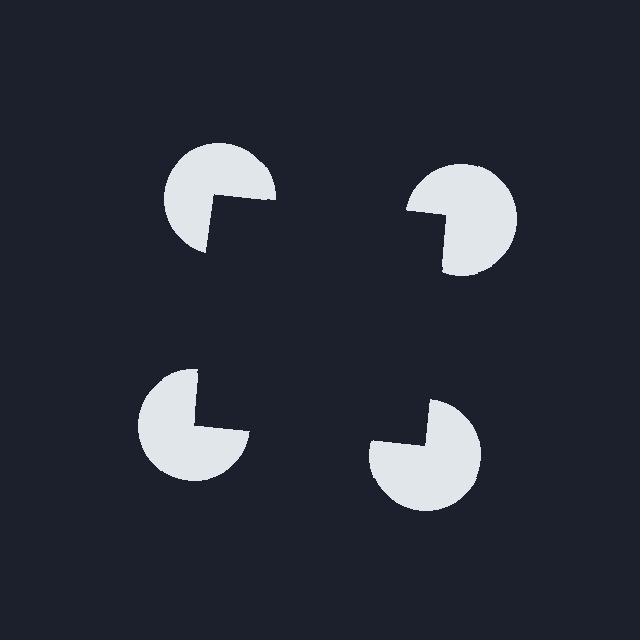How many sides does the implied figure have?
4 sides.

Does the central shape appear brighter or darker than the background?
It typically appears slightly darker than the background, even though no actual brightness change is drawn.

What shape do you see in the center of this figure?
An illusory square — its edges are inferred from the aligned wedge cuts in the pac-man discs, not physically drawn.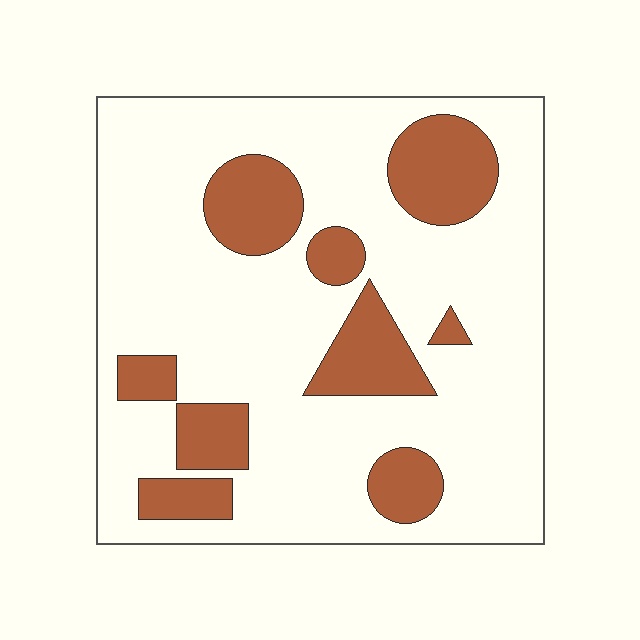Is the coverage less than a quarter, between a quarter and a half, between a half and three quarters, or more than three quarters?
Less than a quarter.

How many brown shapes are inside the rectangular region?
9.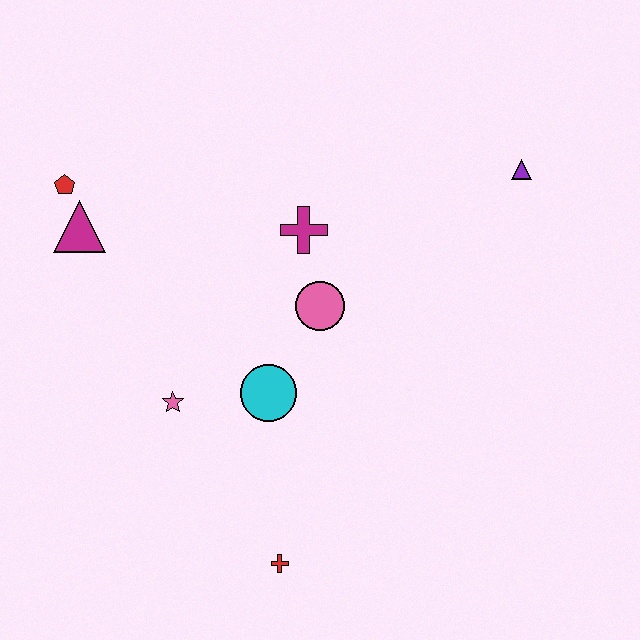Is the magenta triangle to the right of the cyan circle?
No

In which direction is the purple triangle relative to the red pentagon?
The purple triangle is to the right of the red pentagon.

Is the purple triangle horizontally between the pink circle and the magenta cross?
No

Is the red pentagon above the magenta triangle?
Yes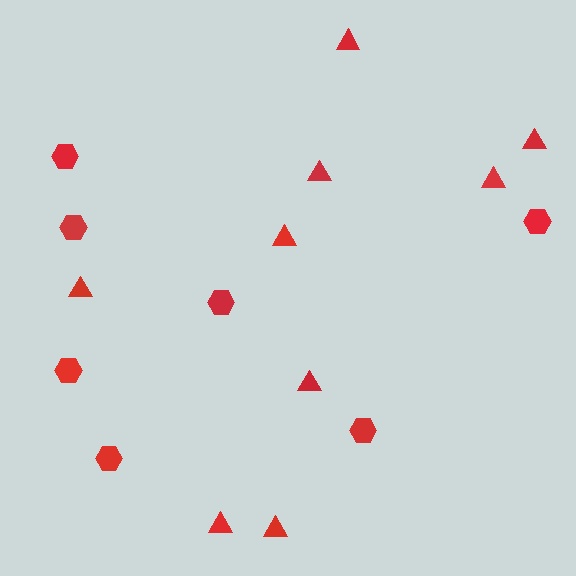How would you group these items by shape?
There are 2 groups: one group of hexagons (7) and one group of triangles (9).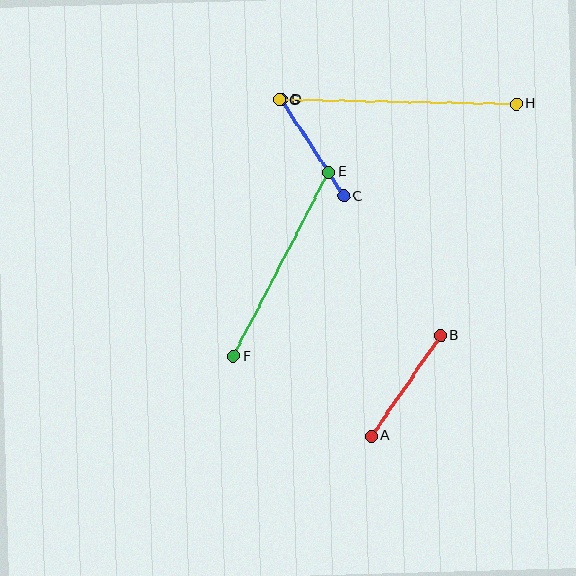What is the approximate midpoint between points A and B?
The midpoint is at approximately (406, 386) pixels.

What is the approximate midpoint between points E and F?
The midpoint is at approximately (281, 264) pixels.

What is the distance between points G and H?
The distance is approximately 237 pixels.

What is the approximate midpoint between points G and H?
The midpoint is at approximately (398, 102) pixels.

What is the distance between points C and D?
The distance is approximately 115 pixels.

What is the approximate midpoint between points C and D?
The midpoint is at approximately (313, 148) pixels.